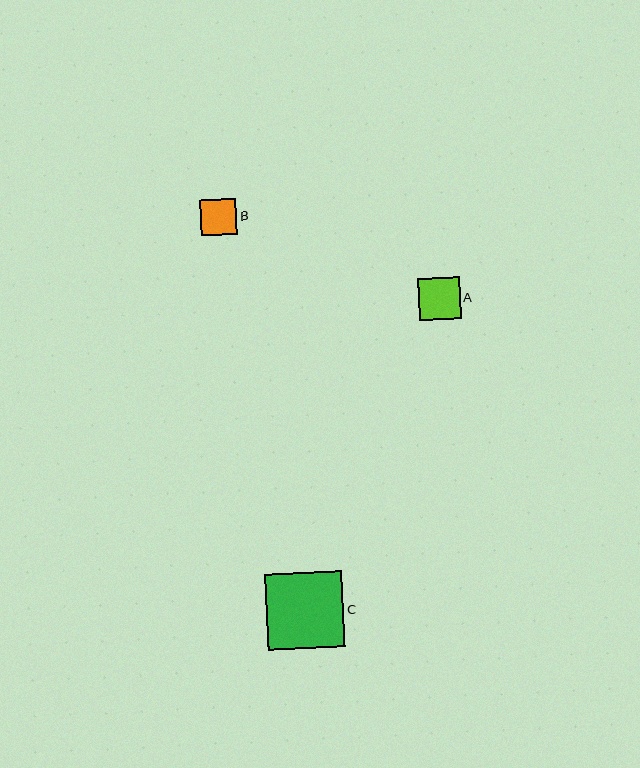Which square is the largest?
Square C is the largest with a size of approximately 77 pixels.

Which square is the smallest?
Square B is the smallest with a size of approximately 36 pixels.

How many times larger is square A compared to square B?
Square A is approximately 1.2 times the size of square B.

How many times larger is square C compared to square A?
Square C is approximately 1.8 times the size of square A.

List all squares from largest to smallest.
From largest to smallest: C, A, B.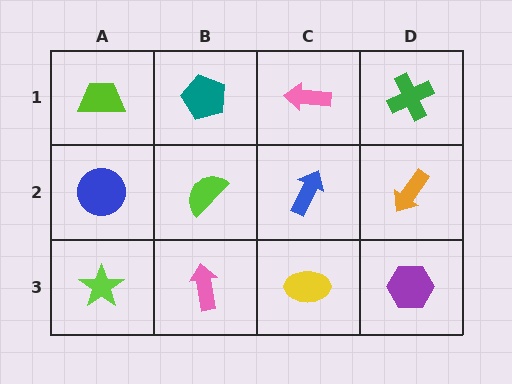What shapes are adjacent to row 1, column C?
A blue arrow (row 2, column C), a teal pentagon (row 1, column B), a green cross (row 1, column D).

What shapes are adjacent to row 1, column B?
A lime semicircle (row 2, column B), a lime trapezoid (row 1, column A), a pink arrow (row 1, column C).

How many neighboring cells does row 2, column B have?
4.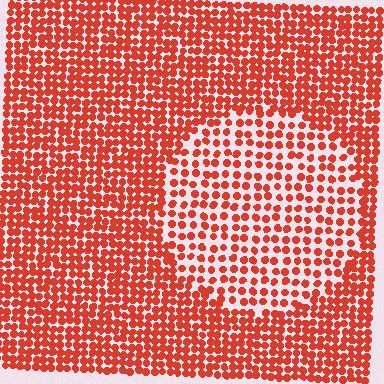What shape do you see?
I see a circle.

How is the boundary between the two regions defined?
The boundary is defined by a change in element density (approximately 1.8x ratio). All elements are the same color, size, and shape.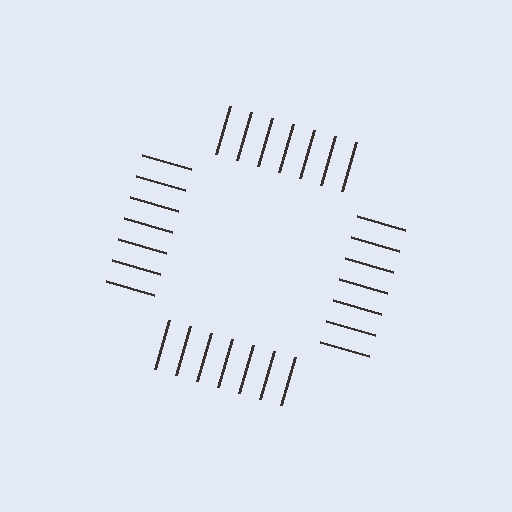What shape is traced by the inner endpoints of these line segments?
An illusory square — the line segments terminate on its edges but no continuous stroke is drawn.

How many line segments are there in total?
28 — 7 along each of the 4 edges.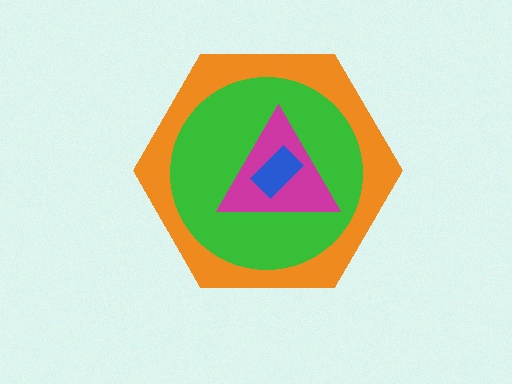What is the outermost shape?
The orange hexagon.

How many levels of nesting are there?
4.